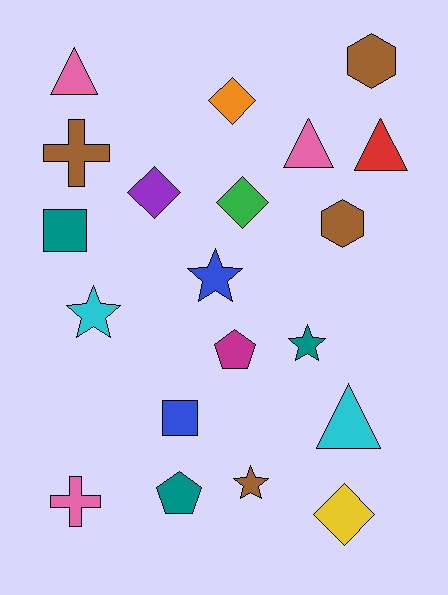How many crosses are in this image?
There are 2 crosses.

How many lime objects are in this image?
There are no lime objects.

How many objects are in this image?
There are 20 objects.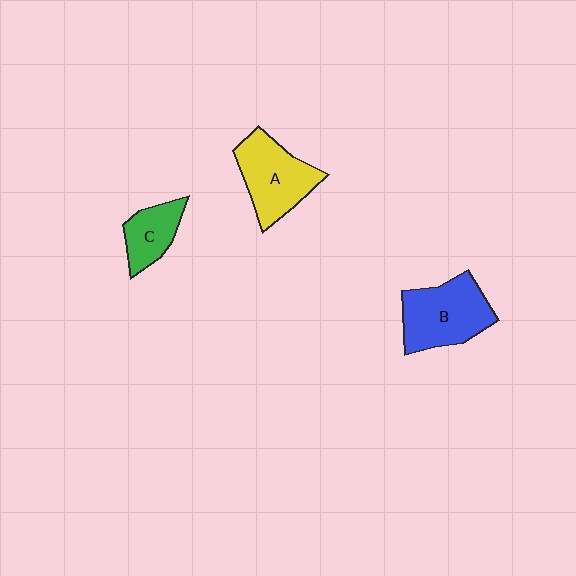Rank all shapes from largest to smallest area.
From largest to smallest: B (blue), A (yellow), C (green).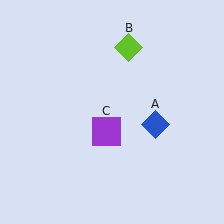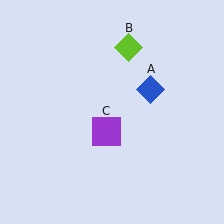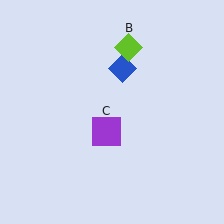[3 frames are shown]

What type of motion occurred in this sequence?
The blue diamond (object A) rotated counterclockwise around the center of the scene.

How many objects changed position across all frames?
1 object changed position: blue diamond (object A).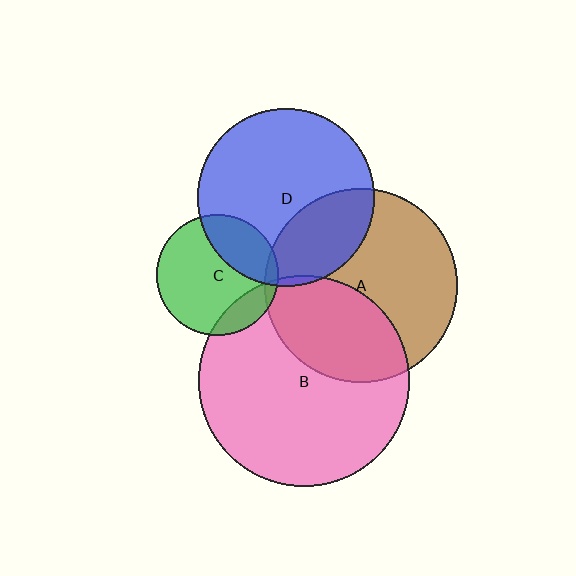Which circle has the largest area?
Circle B (pink).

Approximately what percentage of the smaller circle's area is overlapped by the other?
Approximately 30%.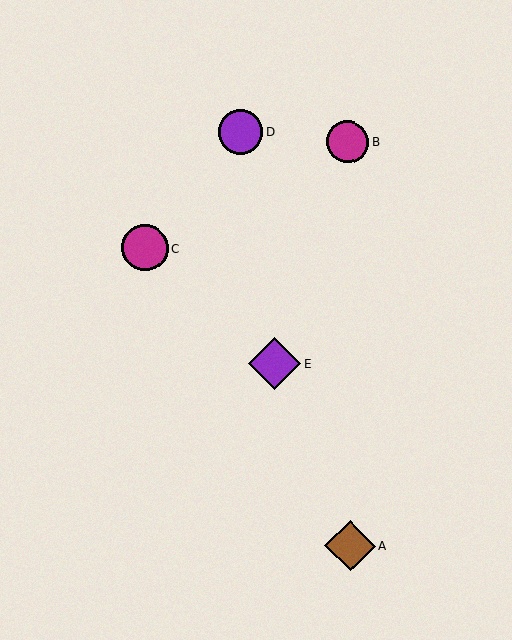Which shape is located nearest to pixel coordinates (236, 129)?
The purple circle (labeled D) at (240, 132) is nearest to that location.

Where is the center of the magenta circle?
The center of the magenta circle is at (348, 142).